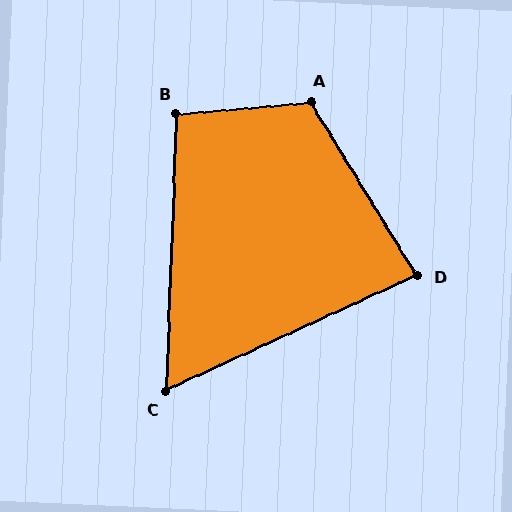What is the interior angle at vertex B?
Approximately 97 degrees (obtuse).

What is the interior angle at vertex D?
Approximately 83 degrees (acute).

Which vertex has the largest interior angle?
A, at approximately 117 degrees.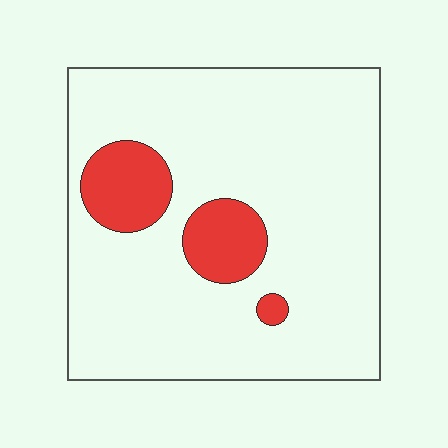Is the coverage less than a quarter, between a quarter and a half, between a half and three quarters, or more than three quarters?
Less than a quarter.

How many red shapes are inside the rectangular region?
3.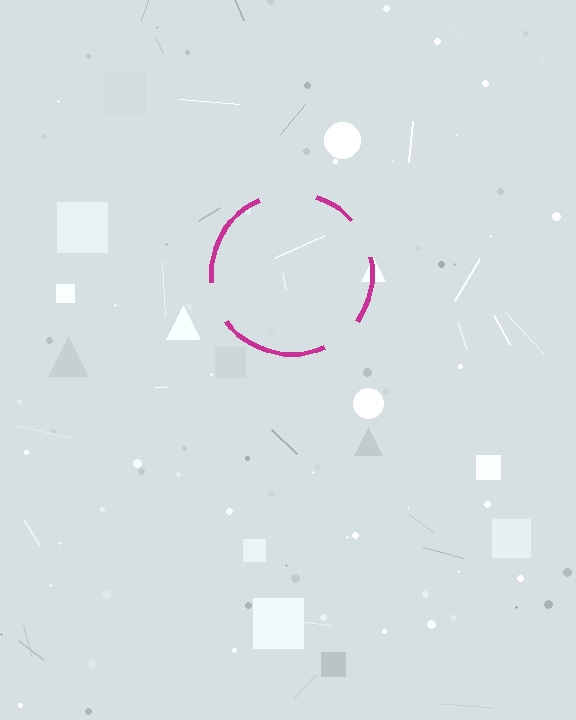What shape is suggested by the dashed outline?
The dashed outline suggests a circle.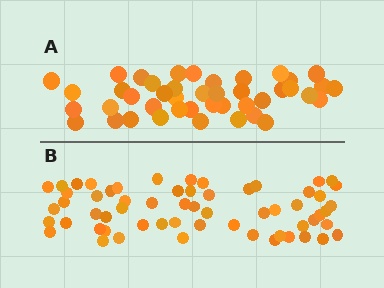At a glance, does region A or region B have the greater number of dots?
Region B (the bottom region) has more dots.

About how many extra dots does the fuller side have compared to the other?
Region B has approximately 15 more dots than region A.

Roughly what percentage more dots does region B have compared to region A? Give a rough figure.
About 40% more.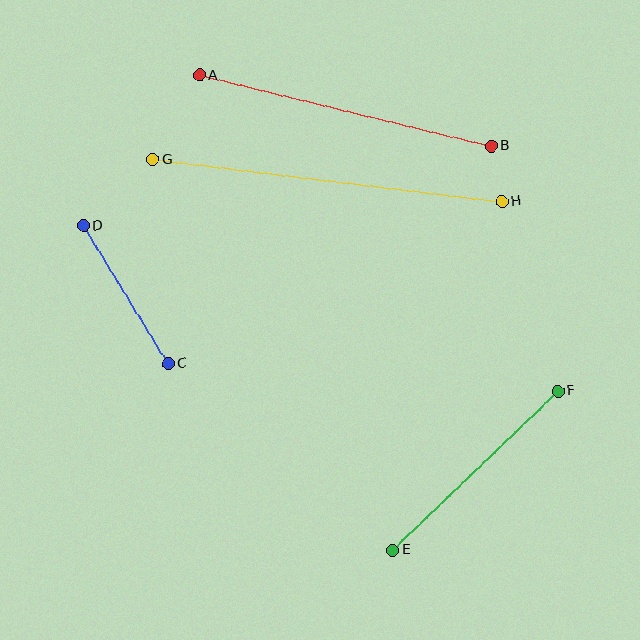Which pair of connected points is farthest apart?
Points G and H are farthest apart.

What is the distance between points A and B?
The distance is approximately 300 pixels.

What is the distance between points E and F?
The distance is approximately 230 pixels.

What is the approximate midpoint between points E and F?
The midpoint is at approximately (475, 470) pixels.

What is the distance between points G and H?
The distance is approximately 351 pixels.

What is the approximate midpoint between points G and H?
The midpoint is at approximately (327, 181) pixels.